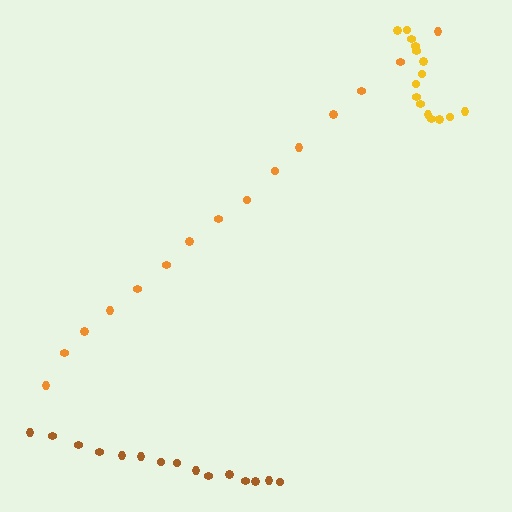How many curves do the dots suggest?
There are 3 distinct paths.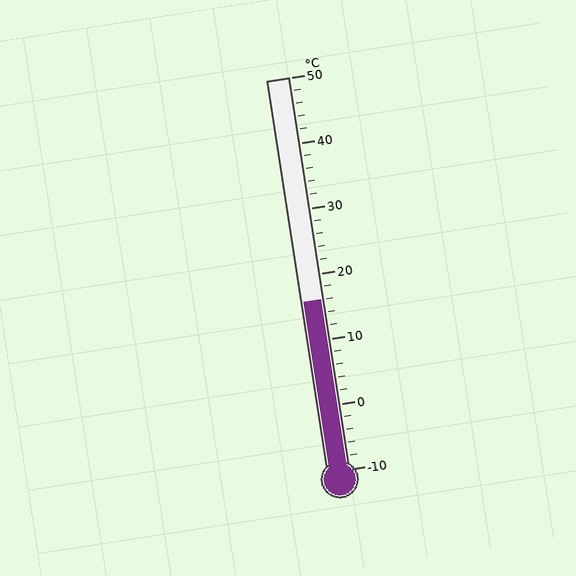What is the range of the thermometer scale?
The thermometer scale ranges from -10°C to 50°C.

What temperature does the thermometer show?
The thermometer shows approximately 16°C.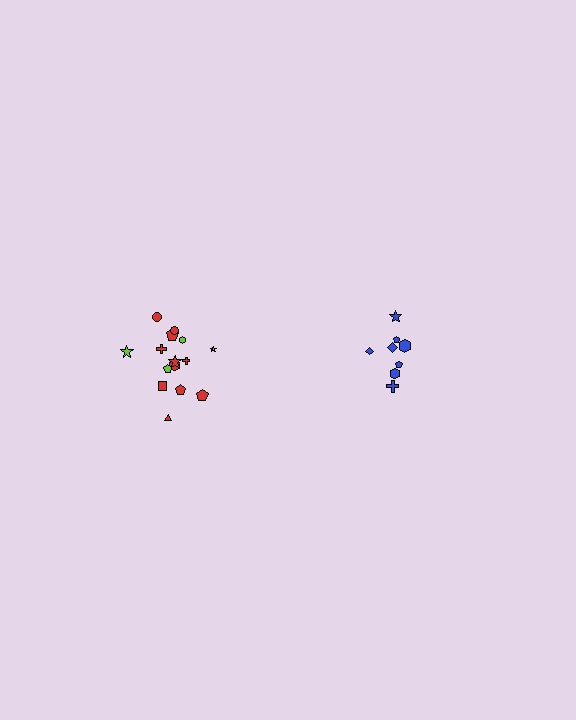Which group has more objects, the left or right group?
The left group.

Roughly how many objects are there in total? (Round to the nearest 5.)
Roughly 25 objects in total.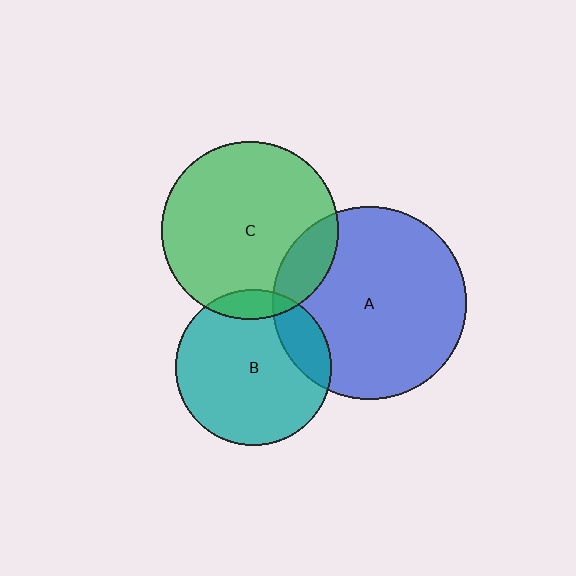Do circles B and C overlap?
Yes.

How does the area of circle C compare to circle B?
Approximately 1.3 times.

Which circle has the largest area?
Circle A (blue).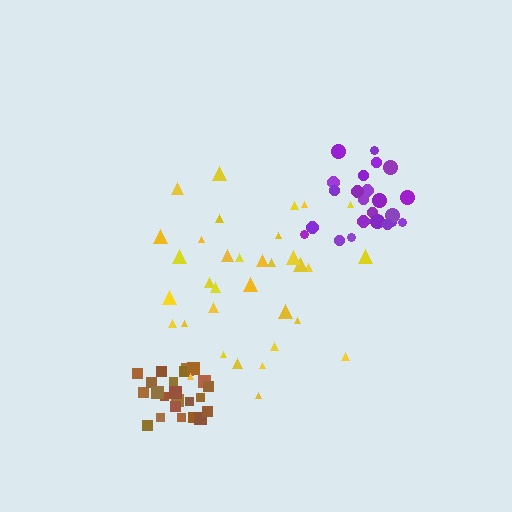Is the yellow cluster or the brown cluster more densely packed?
Brown.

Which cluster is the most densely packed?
Brown.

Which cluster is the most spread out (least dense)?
Yellow.